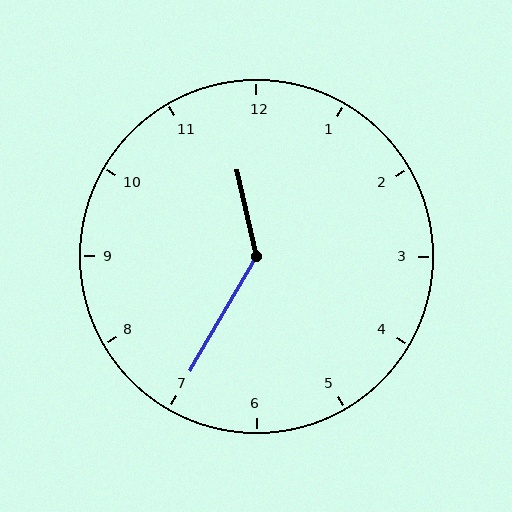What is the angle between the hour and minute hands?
Approximately 138 degrees.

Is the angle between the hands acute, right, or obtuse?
It is obtuse.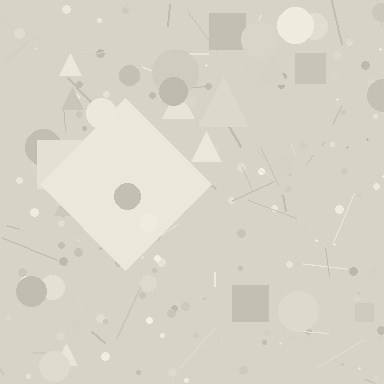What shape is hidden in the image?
A diamond is hidden in the image.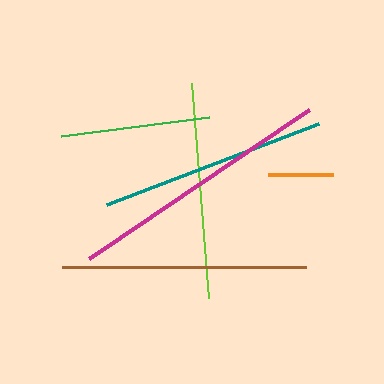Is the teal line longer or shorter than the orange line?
The teal line is longer than the orange line.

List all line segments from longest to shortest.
From longest to shortest: magenta, brown, teal, lime, green, orange.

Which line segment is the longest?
The magenta line is the longest at approximately 266 pixels.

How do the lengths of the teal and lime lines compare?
The teal and lime lines are approximately the same length.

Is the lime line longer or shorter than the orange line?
The lime line is longer than the orange line.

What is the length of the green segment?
The green segment is approximately 149 pixels long.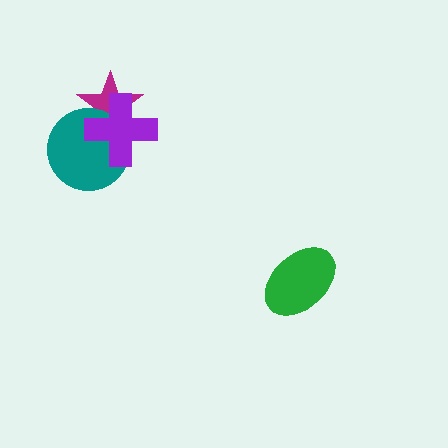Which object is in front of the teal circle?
The purple cross is in front of the teal circle.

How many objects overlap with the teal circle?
2 objects overlap with the teal circle.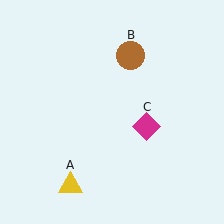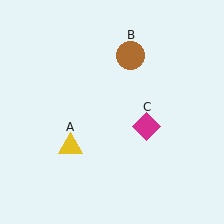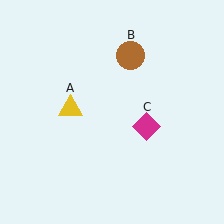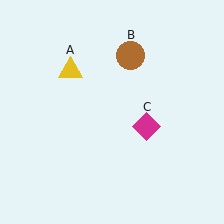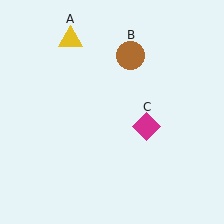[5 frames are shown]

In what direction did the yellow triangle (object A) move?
The yellow triangle (object A) moved up.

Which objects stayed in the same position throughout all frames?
Brown circle (object B) and magenta diamond (object C) remained stationary.